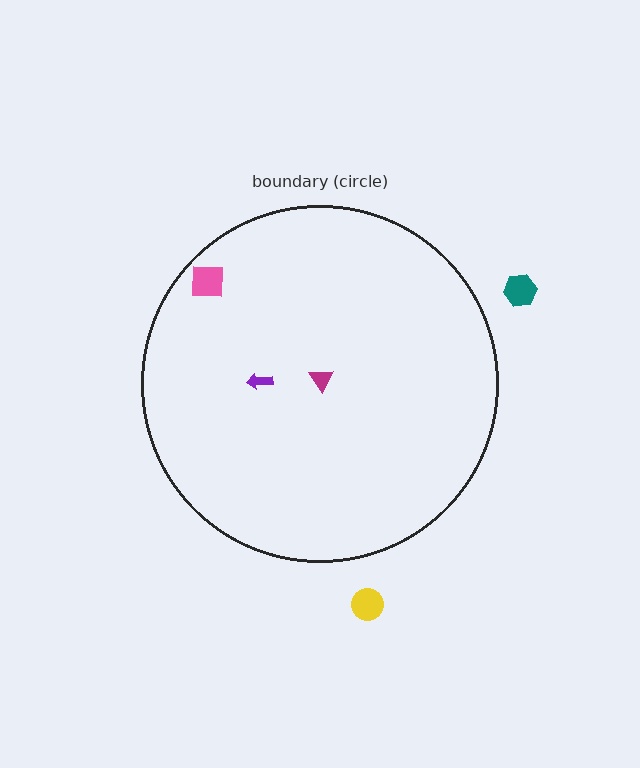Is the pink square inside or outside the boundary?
Inside.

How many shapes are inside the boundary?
3 inside, 2 outside.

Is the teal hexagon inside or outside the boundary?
Outside.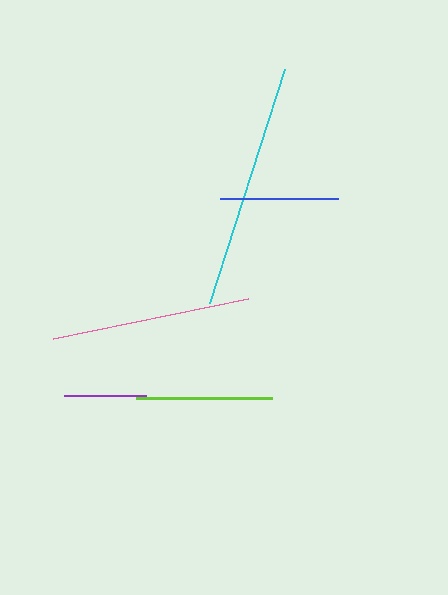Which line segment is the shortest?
The purple line is the shortest at approximately 82 pixels.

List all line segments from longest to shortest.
From longest to shortest: cyan, pink, lime, blue, purple.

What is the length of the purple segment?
The purple segment is approximately 82 pixels long.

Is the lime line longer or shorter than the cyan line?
The cyan line is longer than the lime line.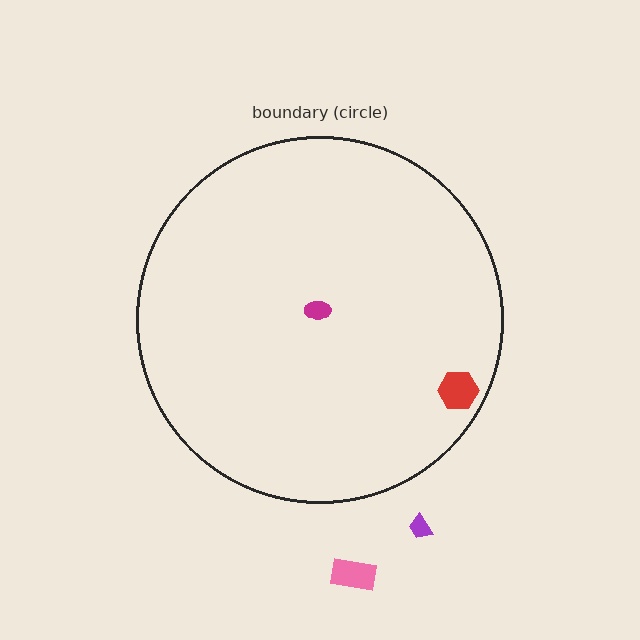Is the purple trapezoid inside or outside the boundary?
Outside.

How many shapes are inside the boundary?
2 inside, 2 outside.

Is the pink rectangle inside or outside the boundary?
Outside.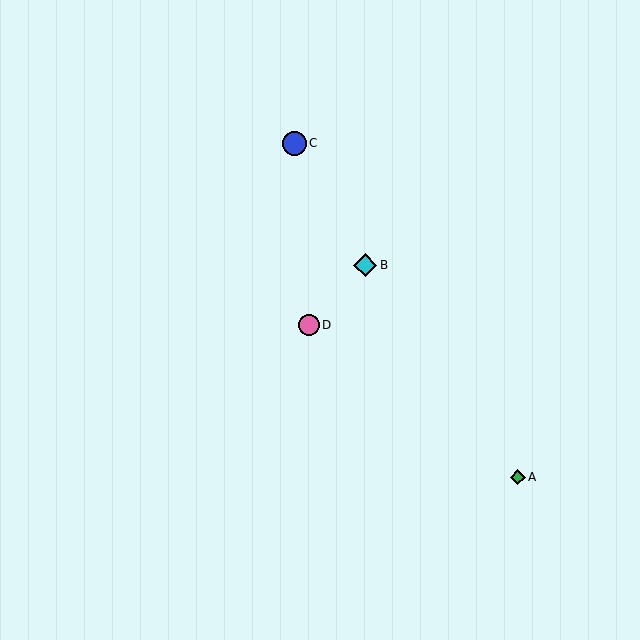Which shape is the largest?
The blue circle (labeled C) is the largest.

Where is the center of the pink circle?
The center of the pink circle is at (309, 325).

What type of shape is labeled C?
Shape C is a blue circle.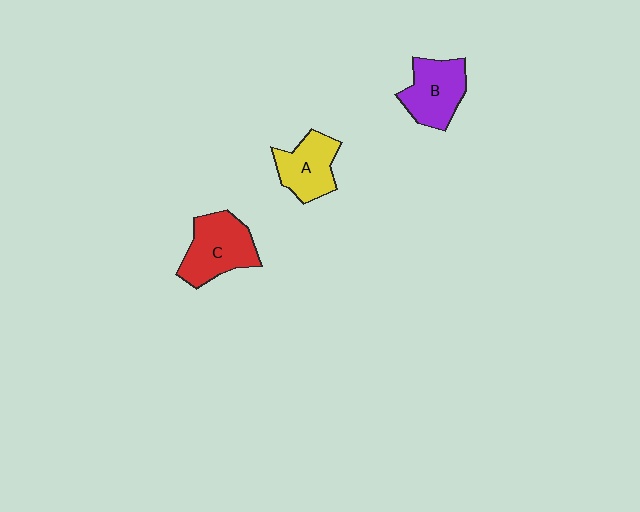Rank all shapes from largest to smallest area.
From largest to smallest: C (red), B (purple), A (yellow).